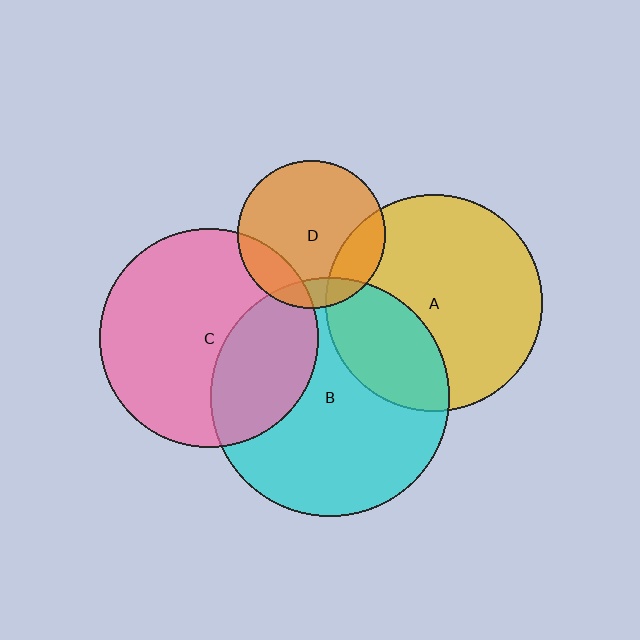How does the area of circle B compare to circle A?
Approximately 1.2 times.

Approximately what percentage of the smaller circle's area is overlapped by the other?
Approximately 30%.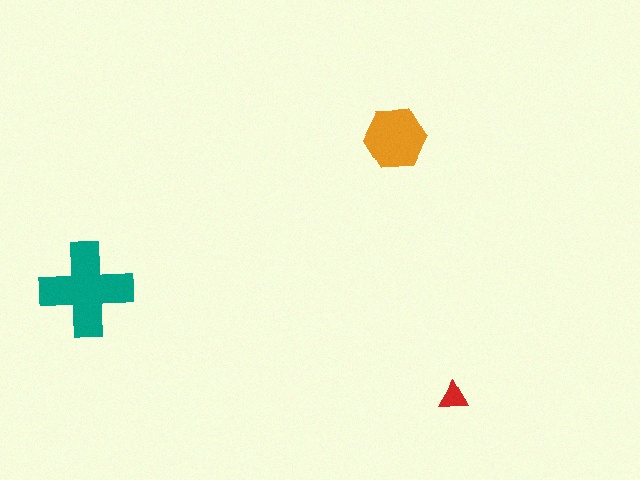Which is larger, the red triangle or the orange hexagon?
The orange hexagon.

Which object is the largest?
The teal cross.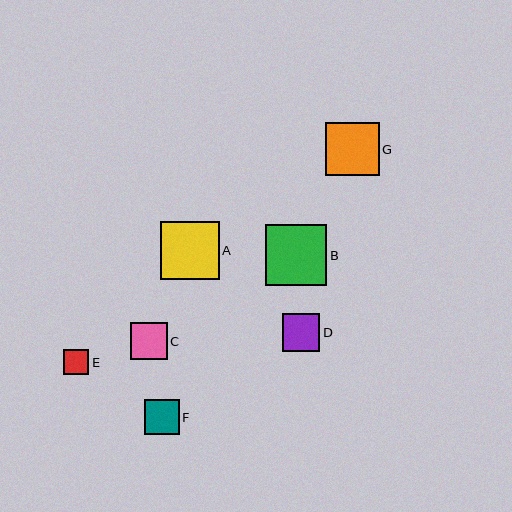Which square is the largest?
Square B is the largest with a size of approximately 61 pixels.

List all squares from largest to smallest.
From largest to smallest: B, A, G, D, C, F, E.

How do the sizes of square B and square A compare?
Square B and square A are approximately the same size.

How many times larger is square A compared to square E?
Square A is approximately 2.4 times the size of square E.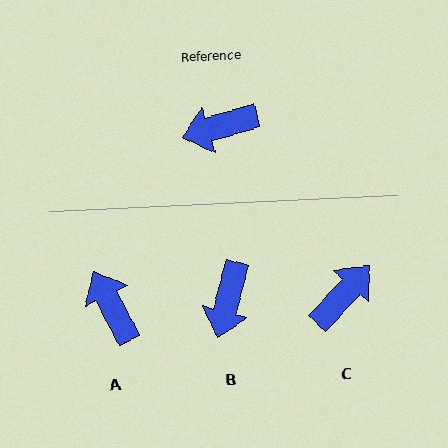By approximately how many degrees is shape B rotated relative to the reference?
Approximately 59 degrees counter-clockwise.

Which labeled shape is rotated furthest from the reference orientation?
C, about 149 degrees away.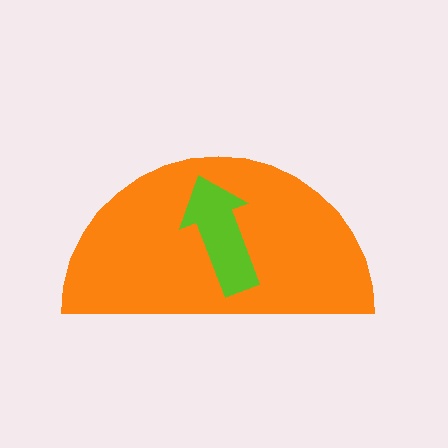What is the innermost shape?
The lime arrow.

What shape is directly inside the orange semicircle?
The lime arrow.